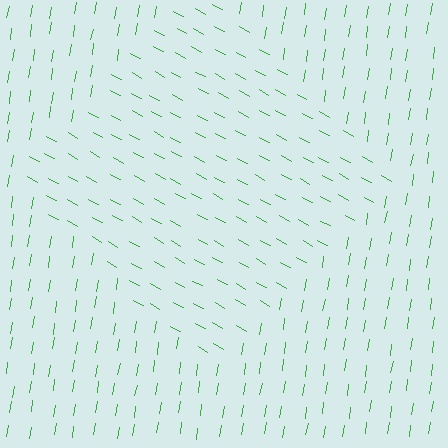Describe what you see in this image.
The image is filled with small green line segments. A diamond region in the image has lines oriented differently from the surrounding lines, creating a visible texture boundary.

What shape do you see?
I see a diamond.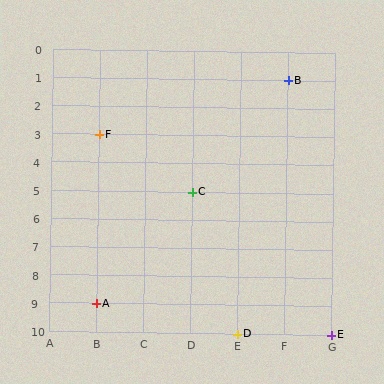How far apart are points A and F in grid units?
Points A and F are 6 rows apart.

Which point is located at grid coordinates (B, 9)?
Point A is at (B, 9).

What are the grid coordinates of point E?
Point E is at grid coordinates (G, 10).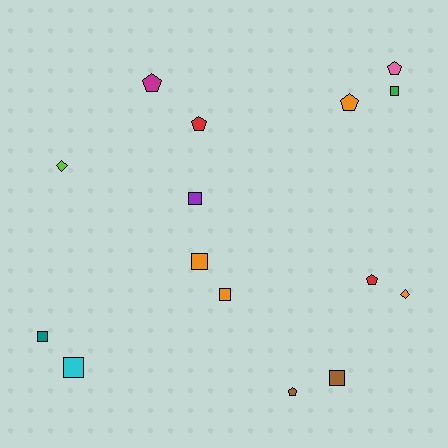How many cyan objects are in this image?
There is 1 cyan object.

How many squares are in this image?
There are 7 squares.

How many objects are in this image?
There are 15 objects.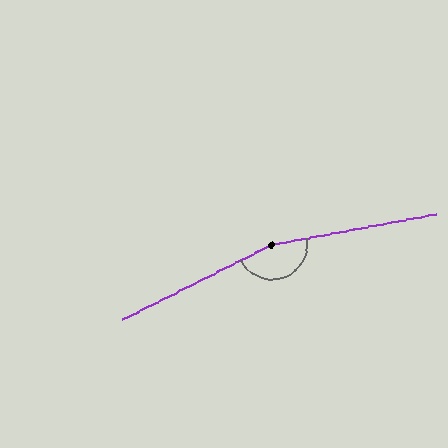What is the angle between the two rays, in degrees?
Approximately 164 degrees.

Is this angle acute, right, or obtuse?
It is obtuse.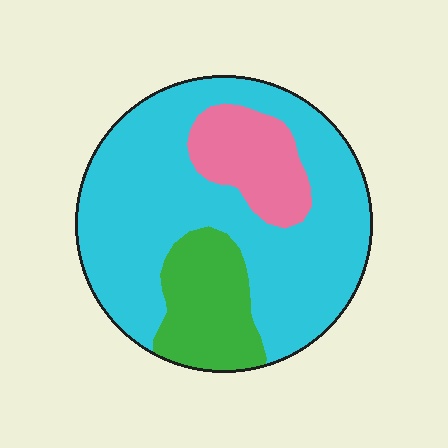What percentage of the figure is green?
Green takes up about one sixth (1/6) of the figure.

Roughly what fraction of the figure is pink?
Pink covers about 15% of the figure.